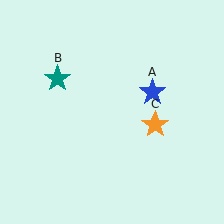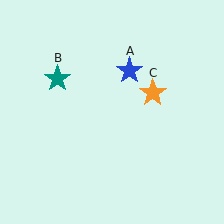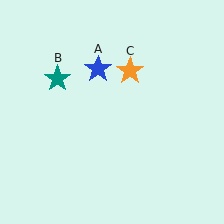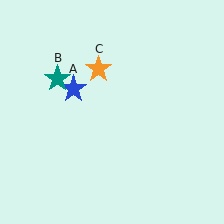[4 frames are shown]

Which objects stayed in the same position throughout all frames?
Teal star (object B) remained stationary.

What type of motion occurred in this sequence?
The blue star (object A), orange star (object C) rotated counterclockwise around the center of the scene.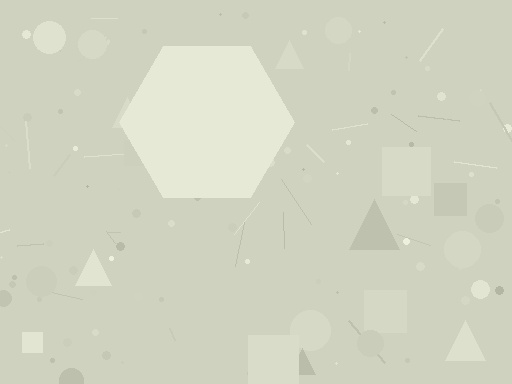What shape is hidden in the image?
A hexagon is hidden in the image.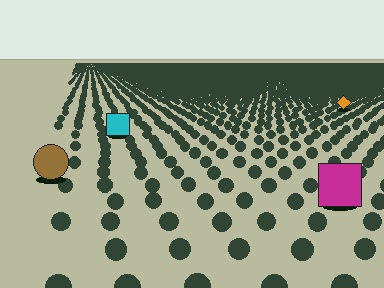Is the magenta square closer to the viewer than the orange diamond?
Yes. The magenta square is closer — you can tell from the texture gradient: the ground texture is coarser near it.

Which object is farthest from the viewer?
The orange diamond is farthest from the viewer. It appears smaller and the ground texture around it is denser.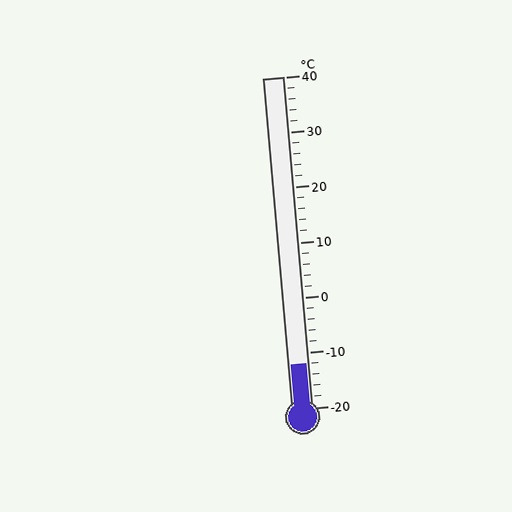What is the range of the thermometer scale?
The thermometer scale ranges from -20°C to 40°C.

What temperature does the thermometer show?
The thermometer shows approximately -12°C.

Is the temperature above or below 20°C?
The temperature is below 20°C.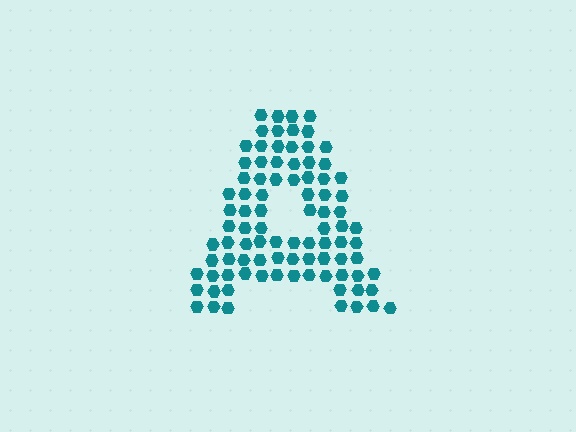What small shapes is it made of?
It is made of small hexagons.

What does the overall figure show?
The overall figure shows the letter A.